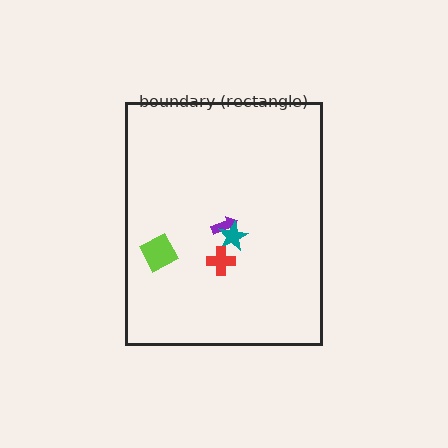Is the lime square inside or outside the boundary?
Inside.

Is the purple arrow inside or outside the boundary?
Inside.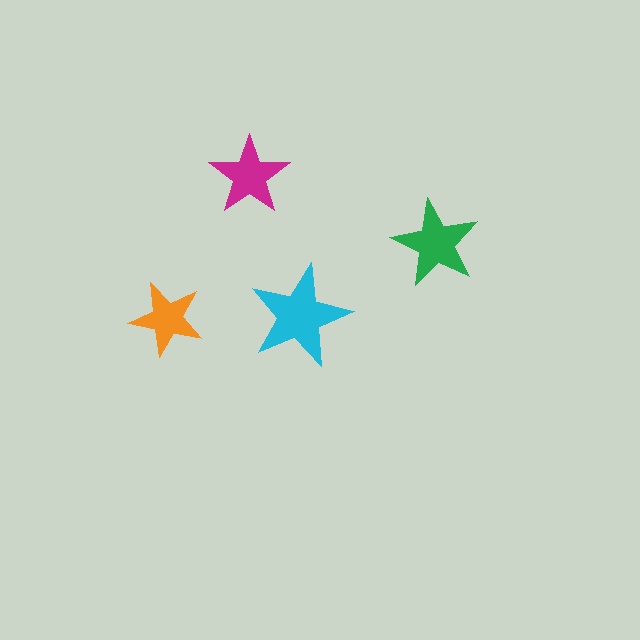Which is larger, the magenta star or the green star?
The green one.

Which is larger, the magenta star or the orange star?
The magenta one.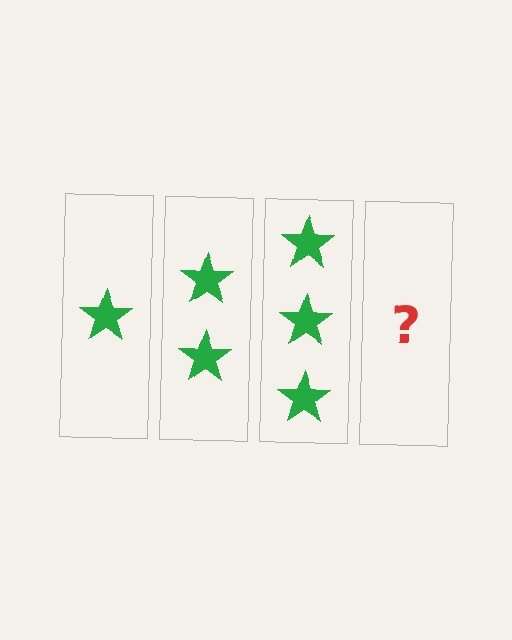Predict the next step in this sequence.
The next step is 4 stars.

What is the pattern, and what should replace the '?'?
The pattern is that each step adds one more star. The '?' should be 4 stars.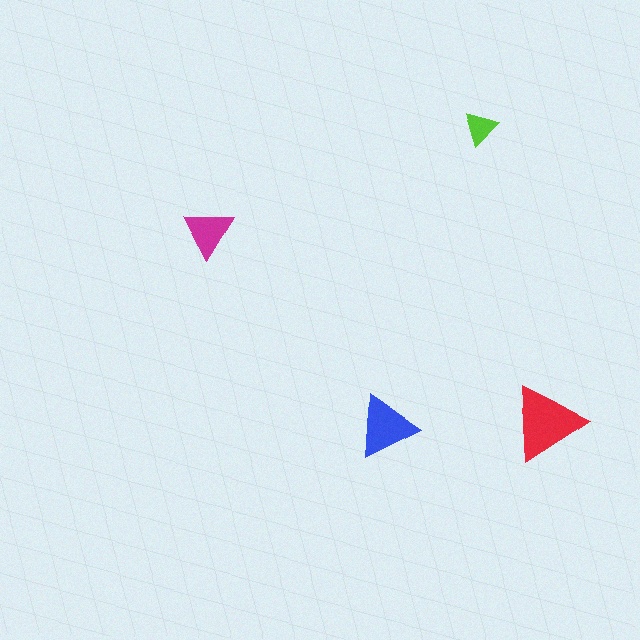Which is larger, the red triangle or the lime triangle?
The red one.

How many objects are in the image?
There are 4 objects in the image.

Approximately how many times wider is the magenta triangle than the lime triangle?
About 1.5 times wider.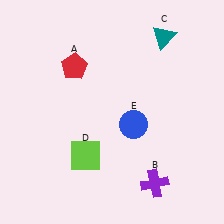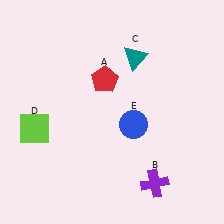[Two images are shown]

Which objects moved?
The objects that moved are: the red pentagon (A), the teal triangle (C), the lime square (D).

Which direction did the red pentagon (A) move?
The red pentagon (A) moved right.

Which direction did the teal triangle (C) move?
The teal triangle (C) moved left.